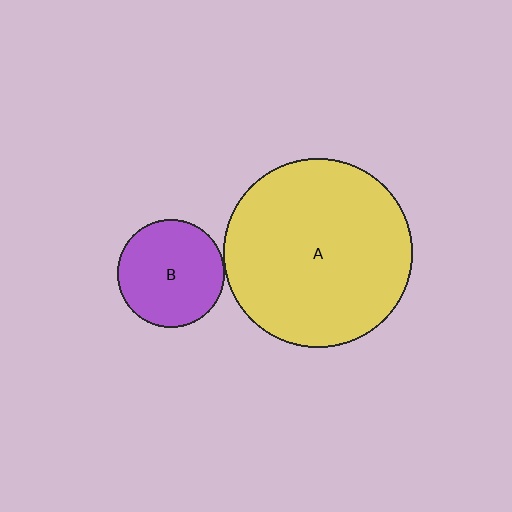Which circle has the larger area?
Circle A (yellow).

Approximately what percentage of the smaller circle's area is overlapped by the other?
Approximately 5%.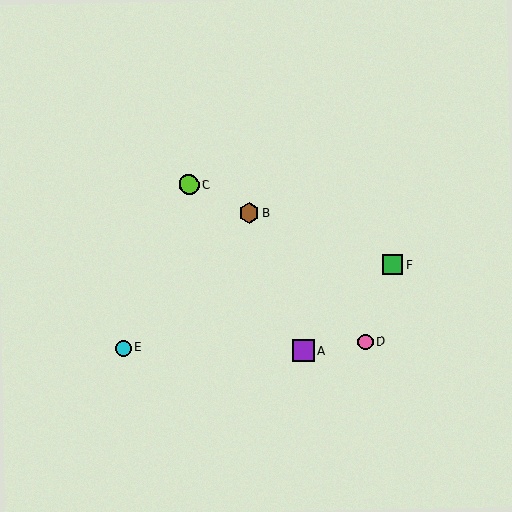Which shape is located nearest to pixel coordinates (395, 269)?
The green square (labeled F) at (393, 265) is nearest to that location.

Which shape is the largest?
The purple square (labeled A) is the largest.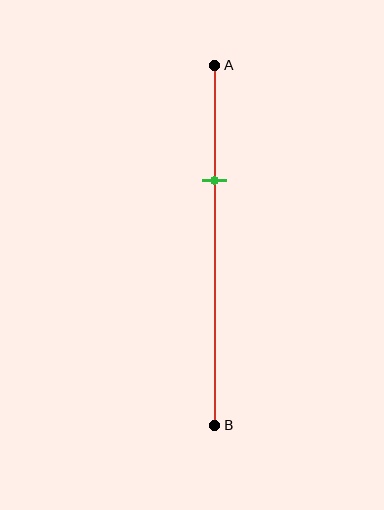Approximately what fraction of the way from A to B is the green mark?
The green mark is approximately 30% of the way from A to B.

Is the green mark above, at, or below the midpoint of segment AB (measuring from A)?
The green mark is above the midpoint of segment AB.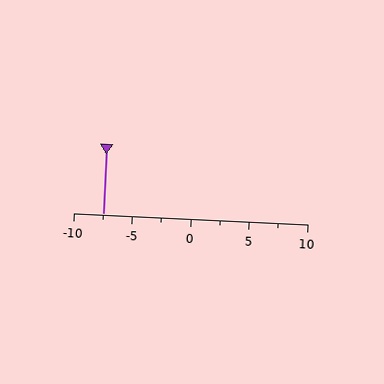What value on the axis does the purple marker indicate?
The marker indicates approximately -7.5.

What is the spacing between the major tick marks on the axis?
The major ticks are spaced 5 apart.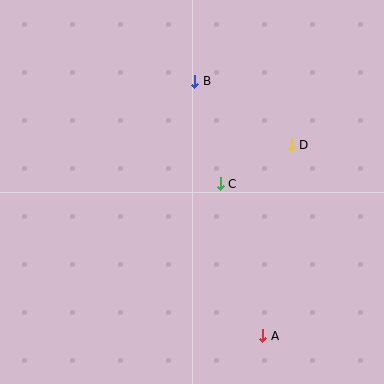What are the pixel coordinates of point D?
Point D is at (291, 145).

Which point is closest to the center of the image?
Point C at (220, 184) is closest to the center.